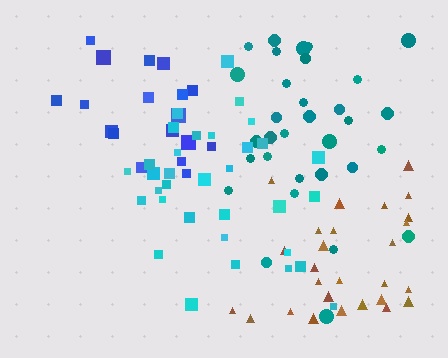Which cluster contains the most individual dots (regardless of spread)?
Teal (34).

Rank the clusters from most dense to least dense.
cyan, blue, teal, brown.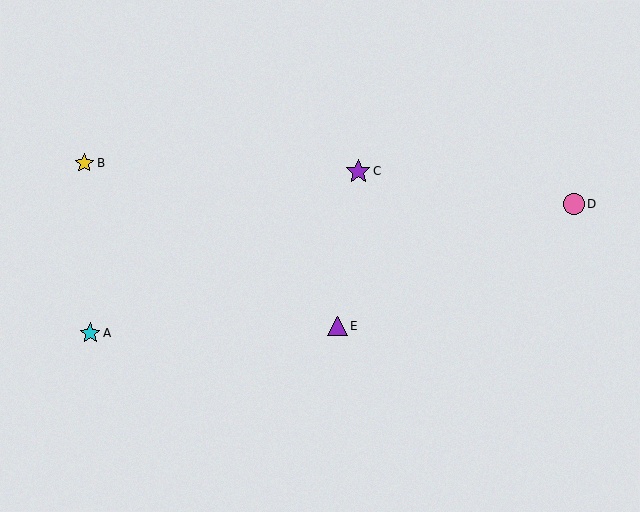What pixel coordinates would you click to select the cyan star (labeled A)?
Click at (90, 334) to select the cyan star A.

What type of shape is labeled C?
Shape C is a purple star.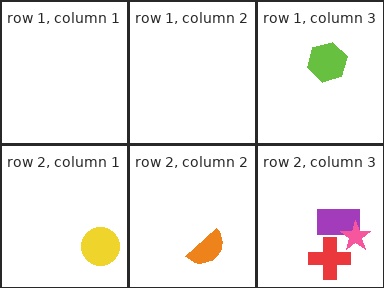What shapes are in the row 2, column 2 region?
The orange semicircle.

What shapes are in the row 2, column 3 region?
The purple rectangle, the pink star, the red cross.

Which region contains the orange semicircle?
The row 2, column 2 region.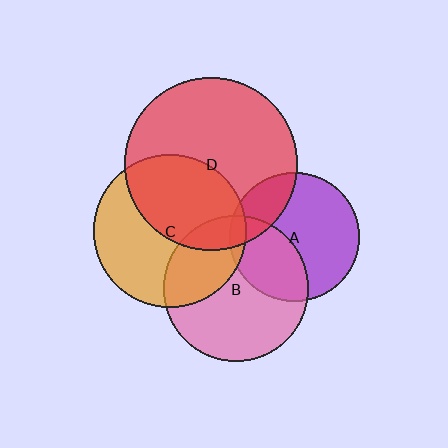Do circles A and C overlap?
Yes.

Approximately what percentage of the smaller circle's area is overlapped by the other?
Approximately 5%.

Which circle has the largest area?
Circle D (red).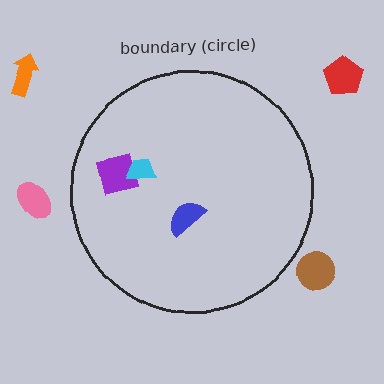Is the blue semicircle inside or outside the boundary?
Inside.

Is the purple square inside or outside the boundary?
Inside.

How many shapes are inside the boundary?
3 inside, 4 outside.